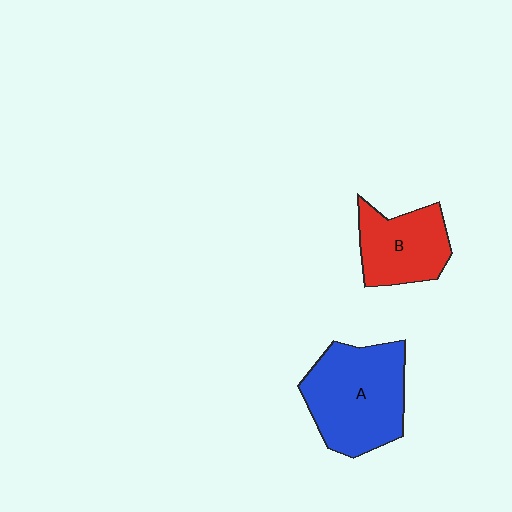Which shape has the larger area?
Shape A (blue).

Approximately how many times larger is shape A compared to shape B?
Approximately 1.5 times.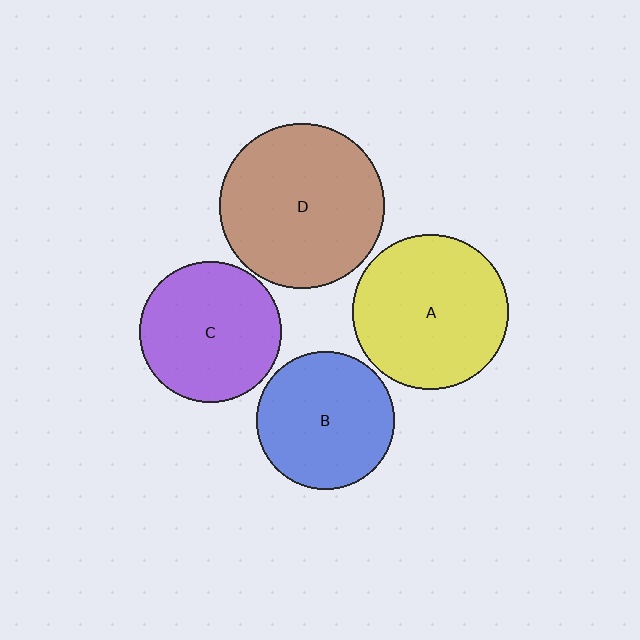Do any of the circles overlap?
No, none of the circles overlap.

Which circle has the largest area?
Circle D (brown).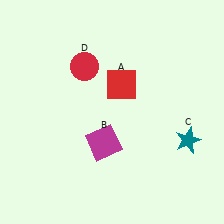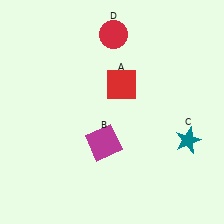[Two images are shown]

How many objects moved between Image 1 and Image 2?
1 object moved between the two images.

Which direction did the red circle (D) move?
The red circle (D) moved up.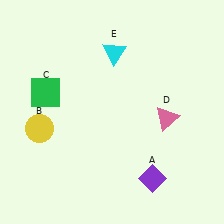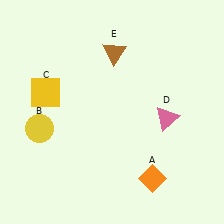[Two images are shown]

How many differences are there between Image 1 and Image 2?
There are 3 differences between the two images.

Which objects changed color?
A changed from purple to orange. C changed from green to yellow. E changed from cyan to brown.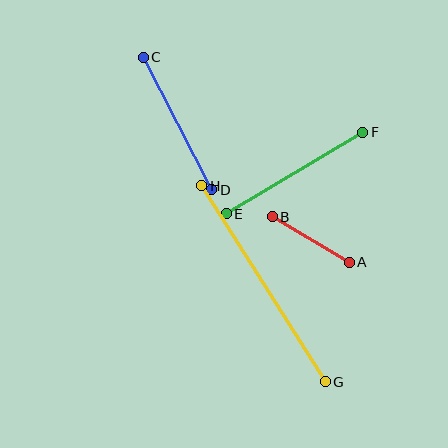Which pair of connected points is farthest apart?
Points G and H are farthest apart.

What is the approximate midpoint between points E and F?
The midpoint is at approximately (295, 173) pixels.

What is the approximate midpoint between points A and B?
The midpoint is at approximately (311, 239) pixels.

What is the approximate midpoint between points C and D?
The midpoint is at approximately (177, 123) pixels.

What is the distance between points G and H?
The distance is approximately 232 pixels.